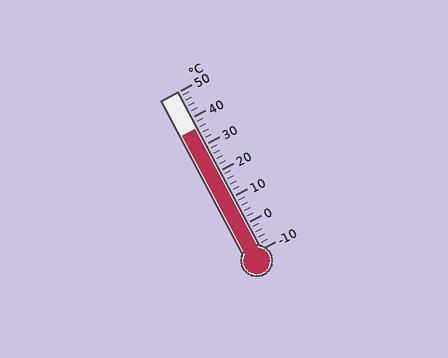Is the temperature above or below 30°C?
The temperature is above 30°C.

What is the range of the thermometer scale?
The thermometer scale ranges from -10°C to 50°C.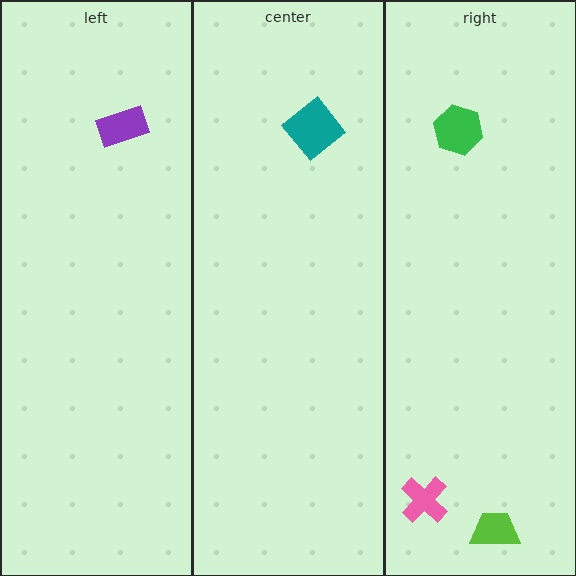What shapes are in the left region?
The purple rectangle.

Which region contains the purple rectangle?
The left region.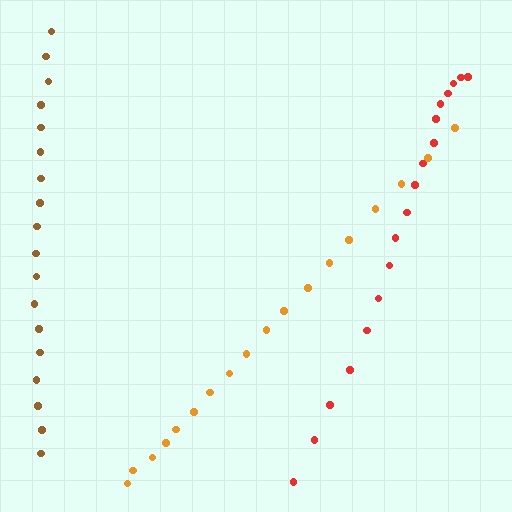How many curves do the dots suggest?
There are 3 distinct paths.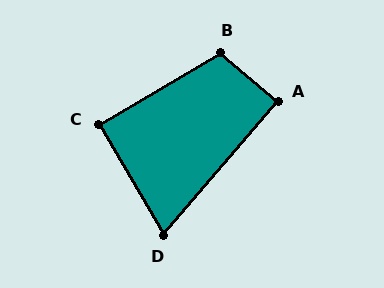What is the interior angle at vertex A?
Approximately 90 degrees (approximately right).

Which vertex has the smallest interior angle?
D, at approximately 71 degrees.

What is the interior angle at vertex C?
Approximately 90 degrees (approximately right).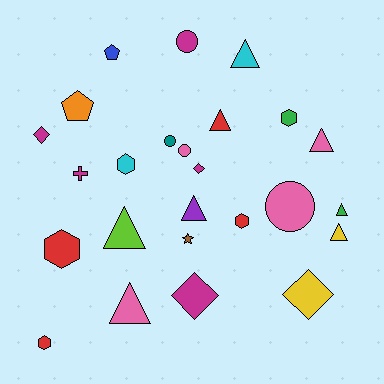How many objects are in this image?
There are 25 objects.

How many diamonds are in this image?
There are 4 diamonds.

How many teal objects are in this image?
There is 1 teal object.